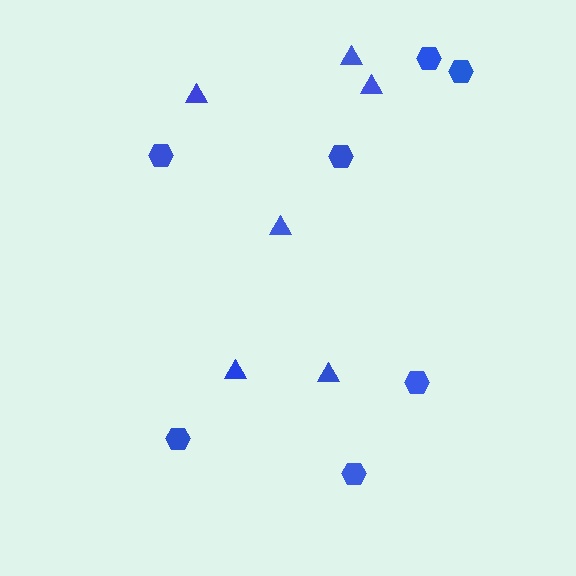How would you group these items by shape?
There are 2 groups: one group of triangles (6) and one group of hexagons (7).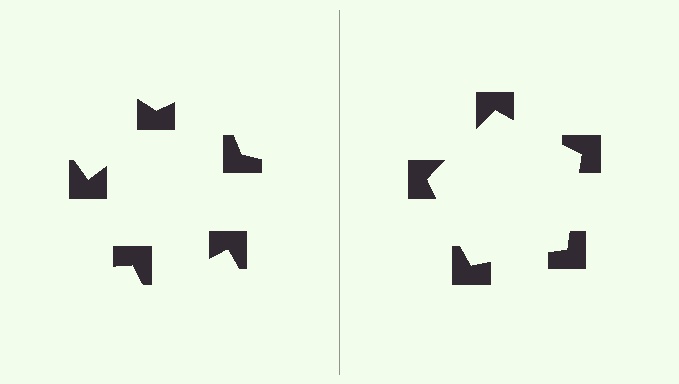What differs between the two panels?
The notched squares are positioned identically on both sides; only the wedge orientations differ. On the right they align to a pentagon; on the left they are misaligned.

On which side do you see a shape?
An illusory pentagon appears on the right side. On the left side the wedge cuts are rotated, so no coherent shape forms.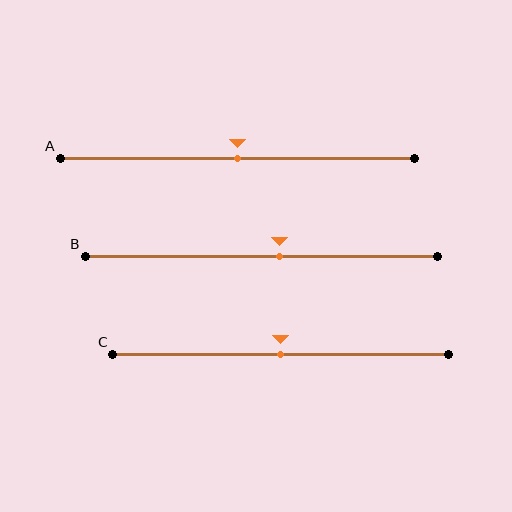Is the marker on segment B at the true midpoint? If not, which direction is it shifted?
No, the marker on segment B is shifted to the right by about 5% of the segment length.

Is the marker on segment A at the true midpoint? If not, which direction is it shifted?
Yes, the marker on segment A is at the true midpoint.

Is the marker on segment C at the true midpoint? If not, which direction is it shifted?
Yes, the marker on segment C is at the true midpoint.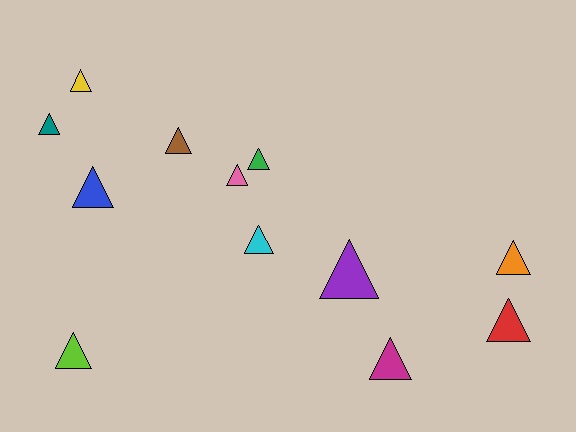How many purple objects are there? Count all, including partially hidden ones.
There is 1 purple object.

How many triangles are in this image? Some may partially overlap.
There are 12 triangles.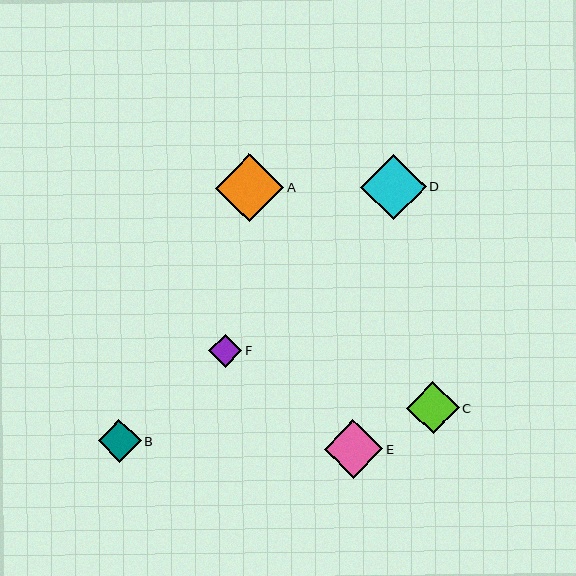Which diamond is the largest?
Diamond A is the largest with a size of approximately 68 pixels.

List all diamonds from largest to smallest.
From largest to smallest: A, D, E, C, B, F.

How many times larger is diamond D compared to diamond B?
Diamond D is approximately 1.5 times the size of diamond B.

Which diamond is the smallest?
Diamond F is the smallest with a size of approximately 33 pixels.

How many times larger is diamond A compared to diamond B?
Diamond A is approximately 1.6 times the size of diamond B.